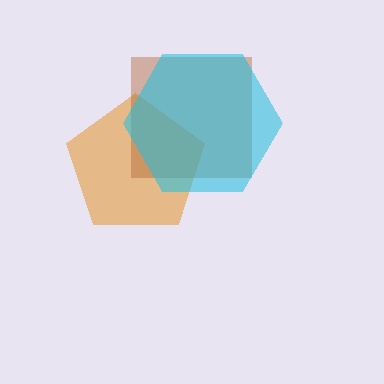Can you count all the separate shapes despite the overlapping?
Yes, there are 3 separate shapes.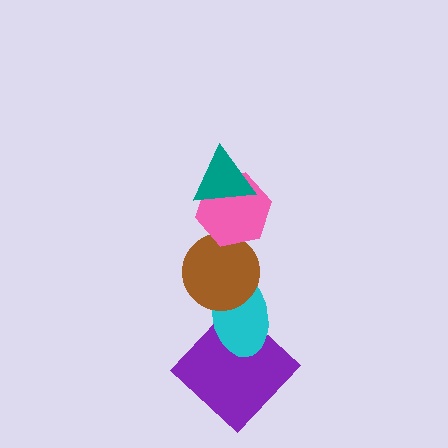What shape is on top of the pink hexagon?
The teal triangle is on top of the pink hexagon.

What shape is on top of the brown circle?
The pink hexagon is on top of the brown circle.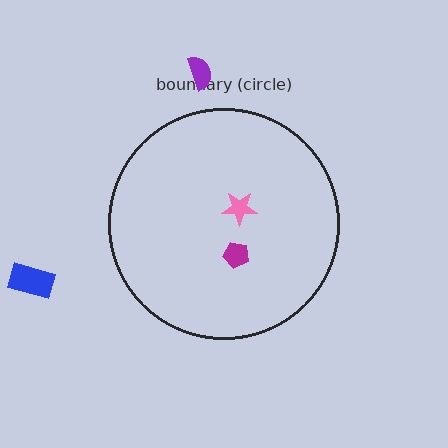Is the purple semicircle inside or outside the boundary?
Outside.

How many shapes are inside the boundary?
2 inside, 2 outside.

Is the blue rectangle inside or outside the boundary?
Outside.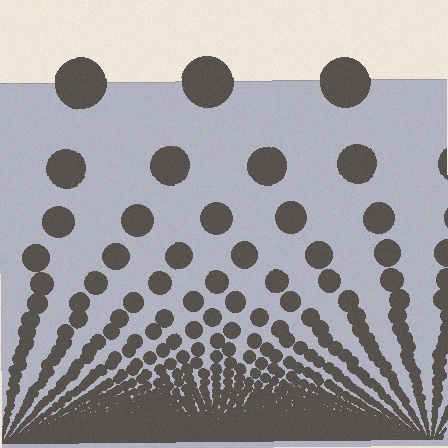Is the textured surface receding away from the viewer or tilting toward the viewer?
The surface appears to tilt toward the viewer. Texture elements get larger and sparser toward the top.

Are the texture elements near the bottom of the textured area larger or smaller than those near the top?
Smaller. The gradient is inverted — elements near the bottom are smaller and denser.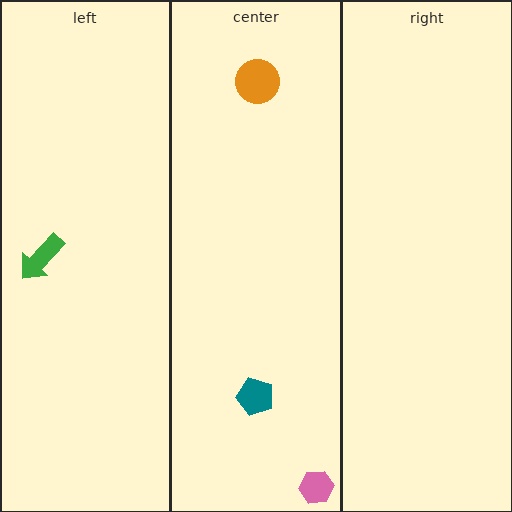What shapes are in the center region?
The pink hexagon, the teal pentagon, the orange circle.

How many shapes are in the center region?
3.